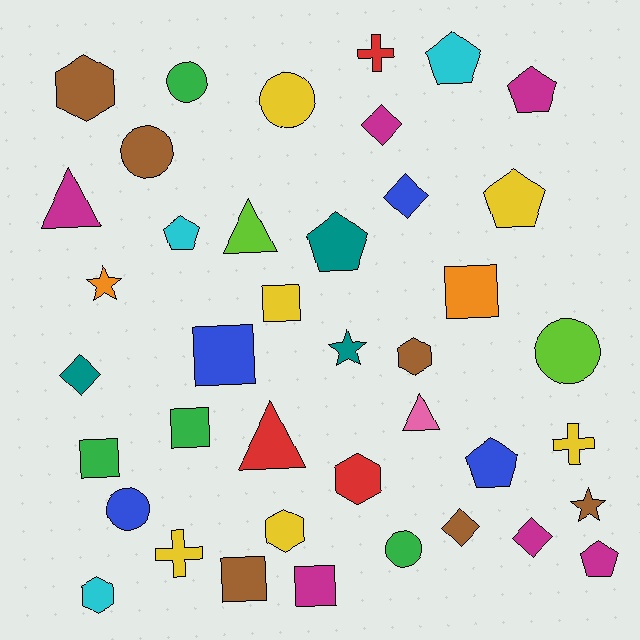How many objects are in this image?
There are 40 objects.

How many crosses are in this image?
There are 3 crosses.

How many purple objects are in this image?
There are no purple objects.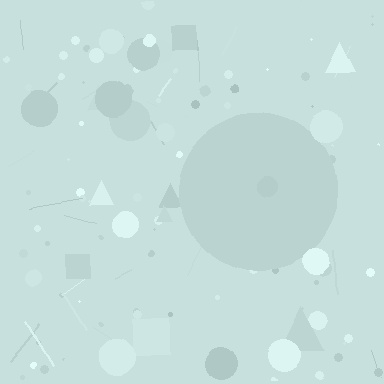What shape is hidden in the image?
A circle is hidden in the image.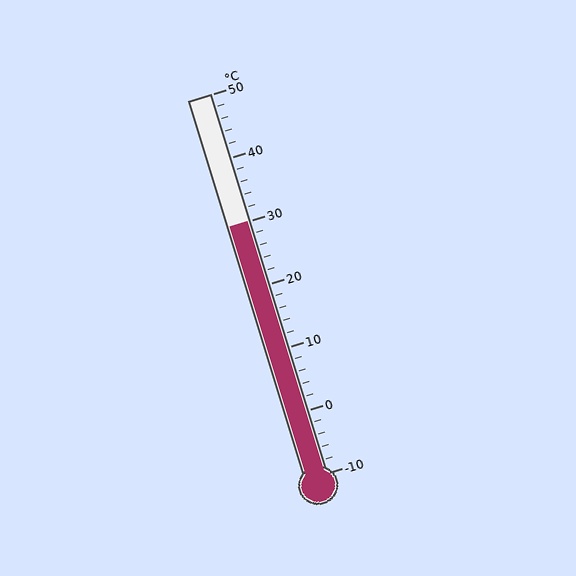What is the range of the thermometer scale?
The thermometer scale ranges from -10°C to 50°C.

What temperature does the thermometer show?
The thermometer shows approximately 30°C.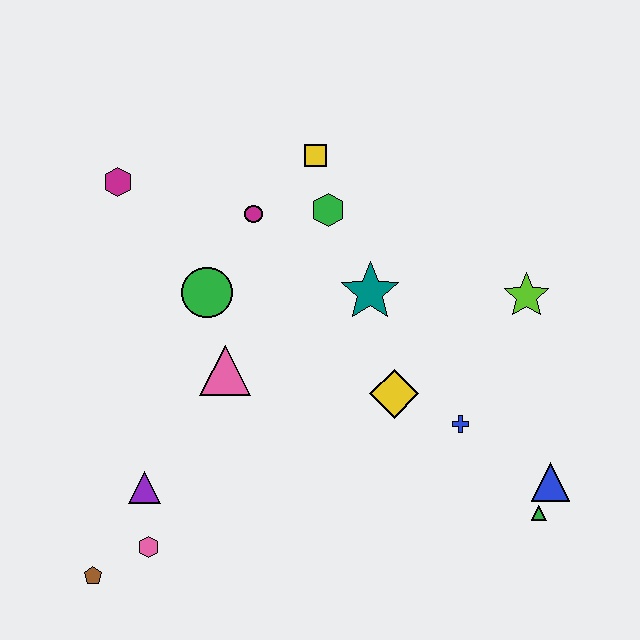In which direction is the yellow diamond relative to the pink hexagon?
The yellow diamond is to the right of the pink hexagon.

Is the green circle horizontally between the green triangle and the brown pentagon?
Yes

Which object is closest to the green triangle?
The blue triangle is closest to the green triangle.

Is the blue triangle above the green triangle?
Yes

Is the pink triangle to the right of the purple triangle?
Yes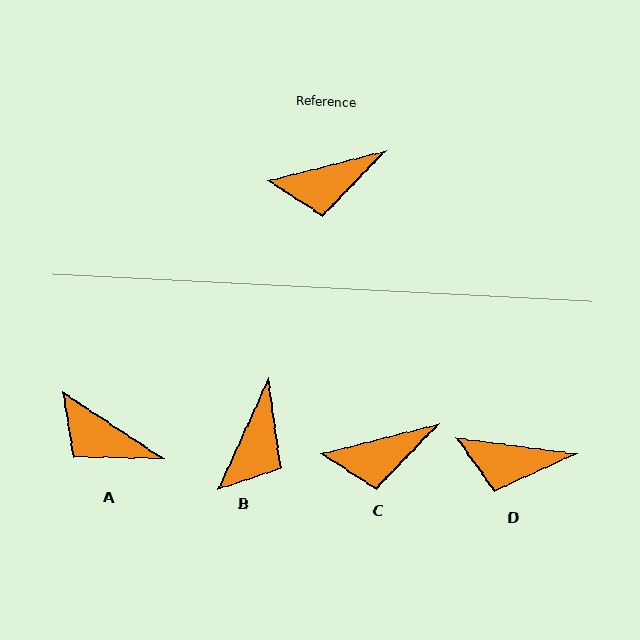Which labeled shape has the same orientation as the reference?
C.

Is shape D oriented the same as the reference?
No, it is off by about 21 degrees.